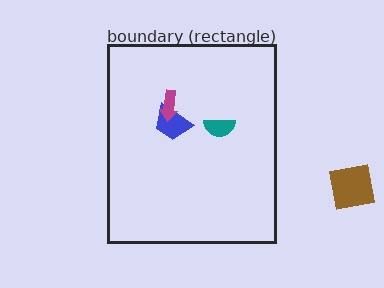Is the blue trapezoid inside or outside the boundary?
Inside.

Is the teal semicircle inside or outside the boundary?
Inside.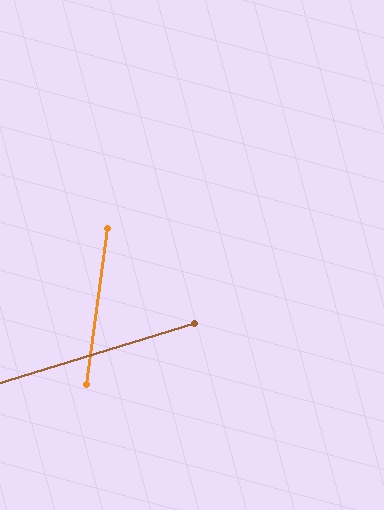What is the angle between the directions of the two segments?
Approximately 65 degrees.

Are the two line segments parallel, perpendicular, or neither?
Neither parallel nor perpendicular — they differ by about 65°.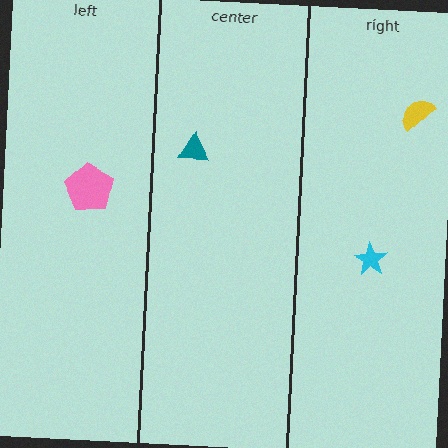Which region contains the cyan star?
The right region.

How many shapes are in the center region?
1.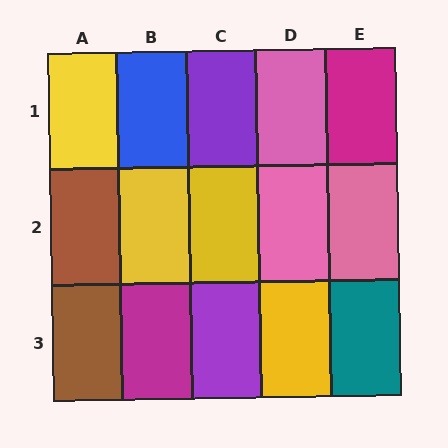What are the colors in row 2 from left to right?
Brown, yellow, yellow, pink, pink.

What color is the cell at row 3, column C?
Purple.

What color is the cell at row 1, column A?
Yellow.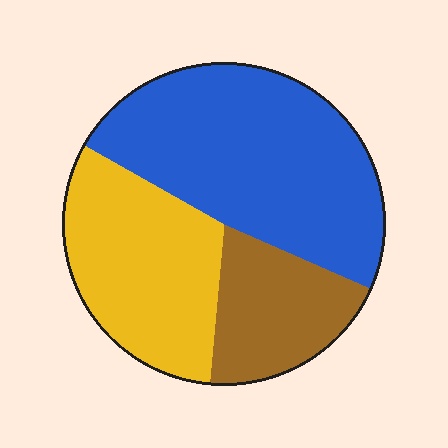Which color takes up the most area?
Blue, at roughly 50%.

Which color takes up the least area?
Brown, at roughly 20%.